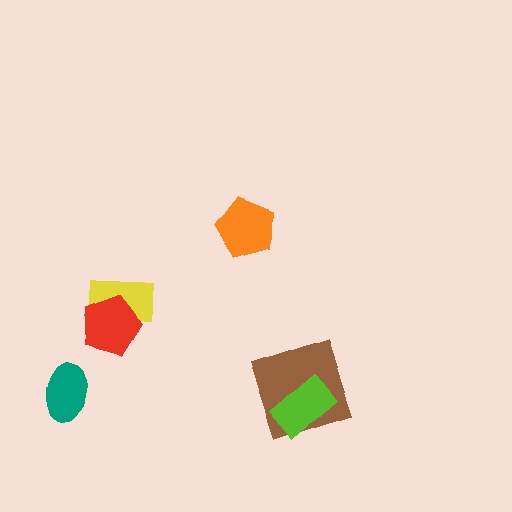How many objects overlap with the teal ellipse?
0 objects overlap with the teal ellipse.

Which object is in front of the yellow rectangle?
The red pentagon is in front of the yellow rectangle.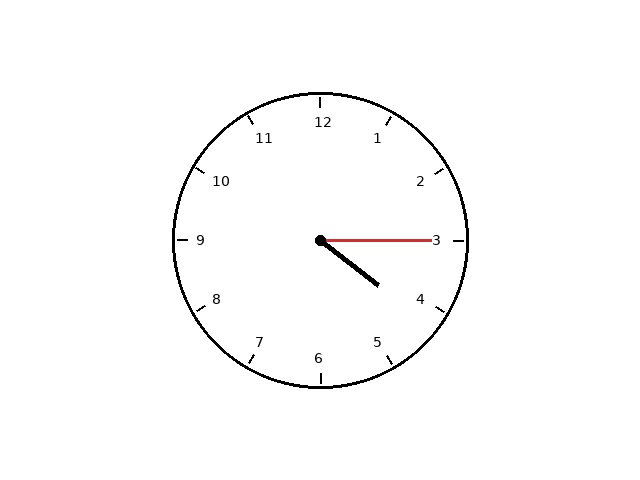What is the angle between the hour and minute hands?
Approximately 38 degrees.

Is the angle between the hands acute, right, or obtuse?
It is acute.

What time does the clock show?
4:15.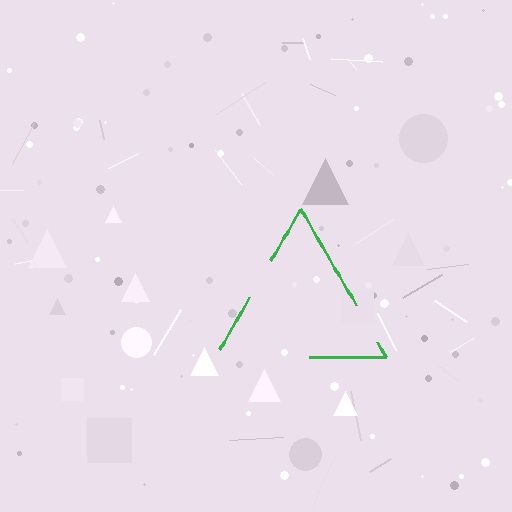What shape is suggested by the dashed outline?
The dashed outline suggests a triangle.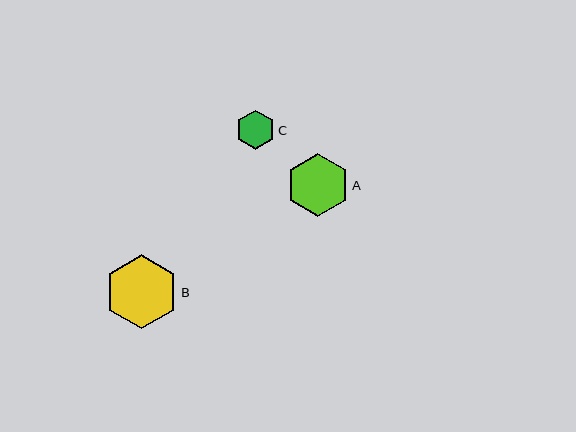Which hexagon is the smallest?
Hexagon C is the smallest with a size of approximately 39 pixels.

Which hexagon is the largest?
Hexagon B is the largest with a size of approximately 74 pixels.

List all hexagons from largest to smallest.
From largest to smallest: B, A, C.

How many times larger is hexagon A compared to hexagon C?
Hexagon A is approximately 1.6 times the size of hexagon C.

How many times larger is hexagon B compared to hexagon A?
Hexagon B is approximately 1.2 times the size of hexagon A.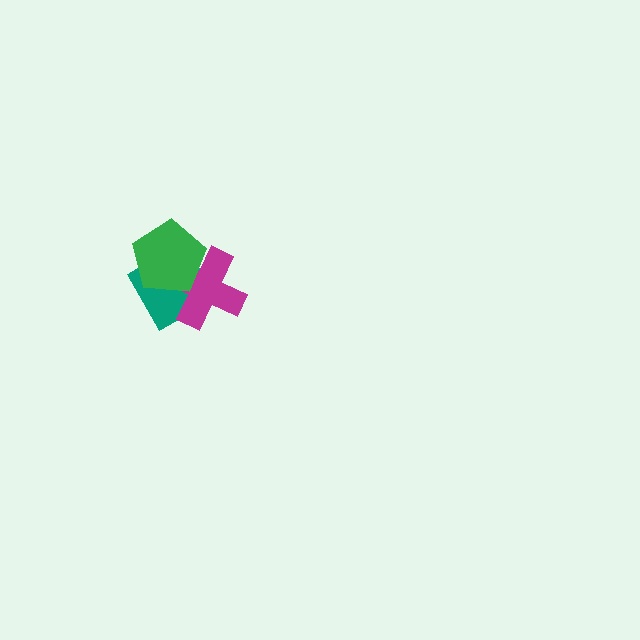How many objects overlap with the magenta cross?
2 objects overlap with the magenta cross.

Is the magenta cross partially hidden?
Yes, it is partially covered by another shape.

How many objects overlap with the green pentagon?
2 objects overlap with the green pentagon.